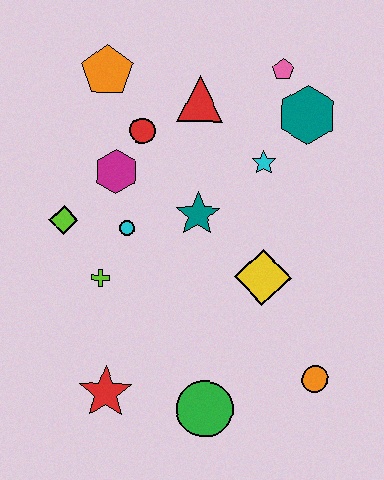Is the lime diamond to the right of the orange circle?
No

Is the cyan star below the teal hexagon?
Yes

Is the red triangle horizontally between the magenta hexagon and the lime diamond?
No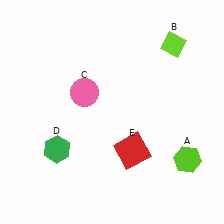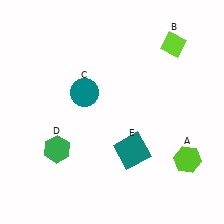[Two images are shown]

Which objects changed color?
C changed from pink to teal. E changed from red to teal.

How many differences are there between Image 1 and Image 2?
There are 2 differences between the two images.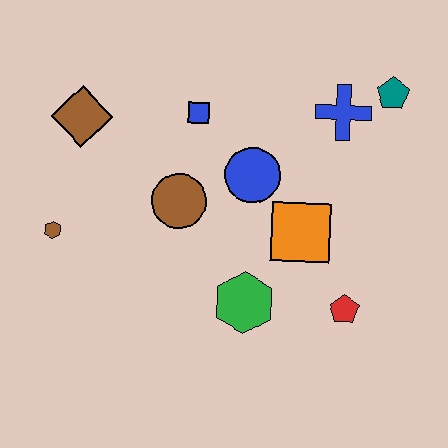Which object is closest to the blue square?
The blue circle is closest to the blue square.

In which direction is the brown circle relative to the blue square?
The brown circle is below the blue square.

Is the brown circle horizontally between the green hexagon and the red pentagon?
No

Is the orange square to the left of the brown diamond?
No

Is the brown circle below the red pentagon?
No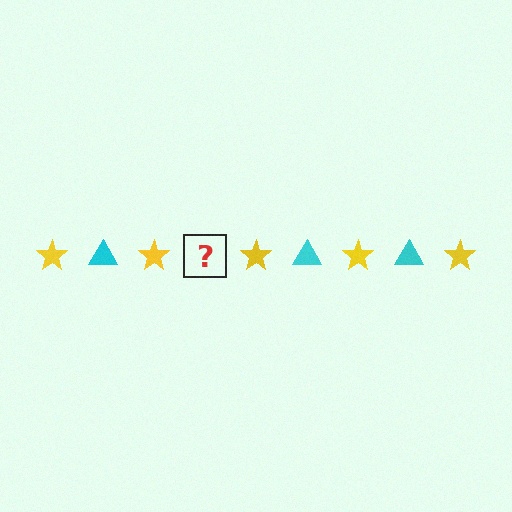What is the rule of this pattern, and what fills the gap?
The rule is that the pattern alternates between yellow star and cyan triangle. The gap should be filled with a cyan triangle.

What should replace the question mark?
The question mark should be replaced with a cyan triangle.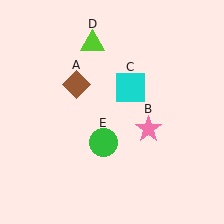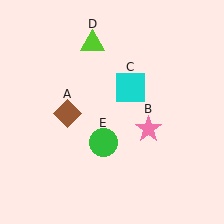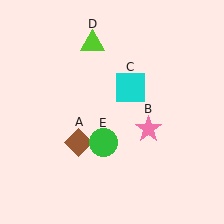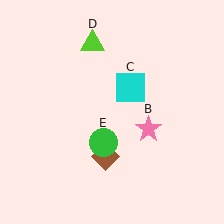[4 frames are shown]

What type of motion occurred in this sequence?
The brown diamond (object A) rotated counterclockwise around the center of the scene.